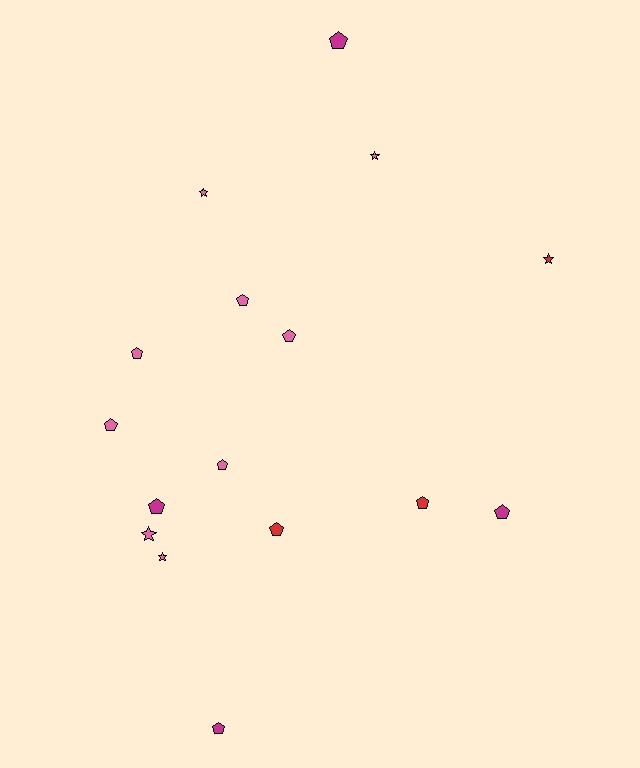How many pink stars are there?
There are 4 pink stars.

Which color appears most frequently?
Pink, with 9 objects.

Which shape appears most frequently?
Pentagon, with 11 objects.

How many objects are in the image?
There are 16 objects.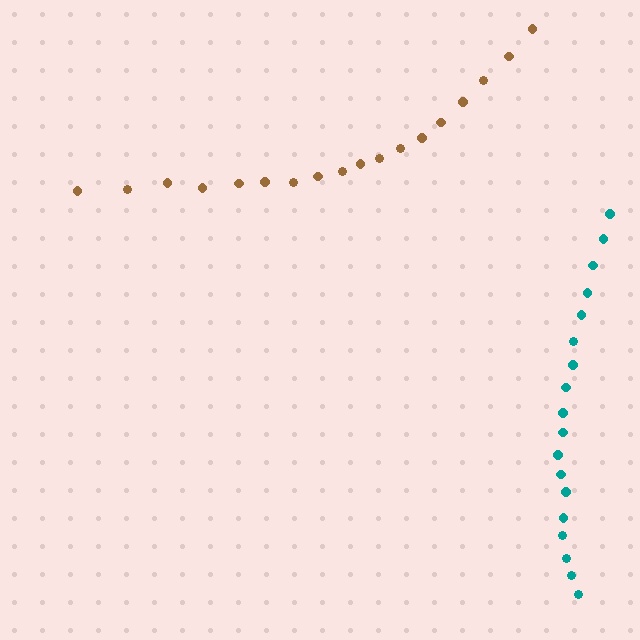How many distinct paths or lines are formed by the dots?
There are 2 distinct paths.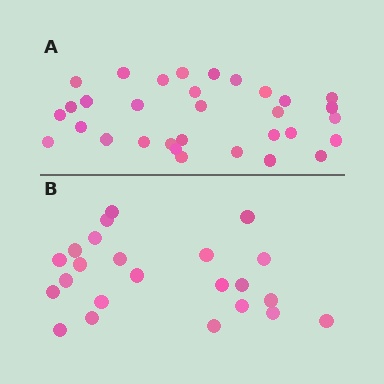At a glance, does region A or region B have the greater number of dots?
Region A (the top region) has more dots.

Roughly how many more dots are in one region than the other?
Region A has roughly 8 or so more dots than region B.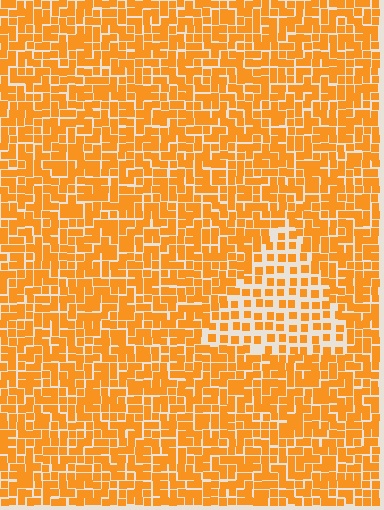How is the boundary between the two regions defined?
The boundary is defined by a change in element density (approximately 1.9x ratio). All elements are the same color, size, and shape.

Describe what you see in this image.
The image contains small orange elements arranged at two different densities. A triangle-shaped region is visible where the elements are less densely packed than the surrounding area.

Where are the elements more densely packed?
The elements are more densely packed outside the triangle boundary.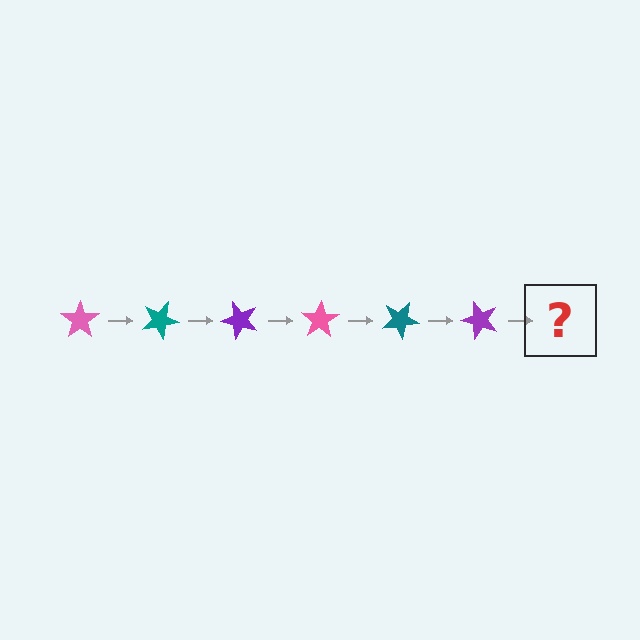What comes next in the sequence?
The next element should be a pink star, rotated 150 degrees from the start.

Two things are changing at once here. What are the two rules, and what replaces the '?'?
The two rules are that it rotates 25 degrees each step and the color cycles through pink, teal, and purple. The '?' should be a pink star, rotated 150 degrees from the start.